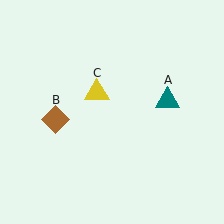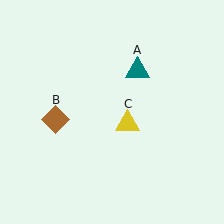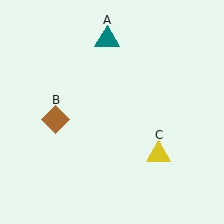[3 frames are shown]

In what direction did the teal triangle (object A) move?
The teal triangle (object A) moved up and to the left.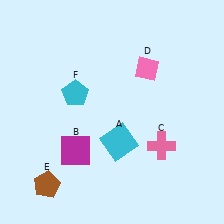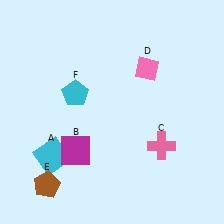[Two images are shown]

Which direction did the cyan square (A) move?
The cyan square (A) moved left.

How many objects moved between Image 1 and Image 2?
1 object moved between the two images.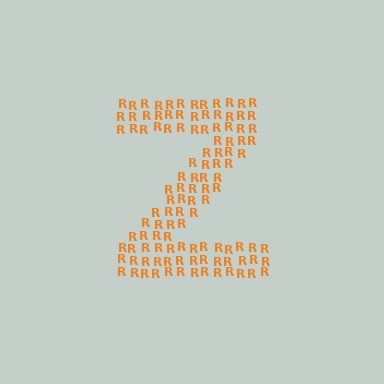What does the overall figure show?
The overall figure shows the letter Z.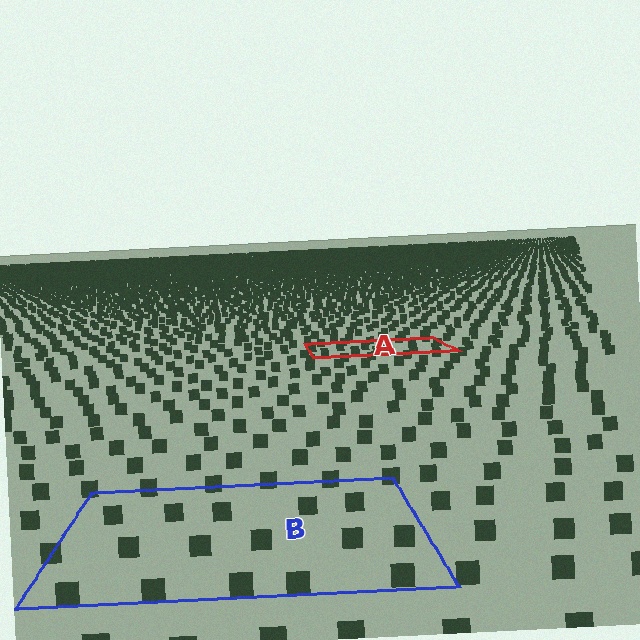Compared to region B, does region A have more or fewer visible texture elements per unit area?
Region A has more texture elements per unit area — they are packed more densely because it is farther away.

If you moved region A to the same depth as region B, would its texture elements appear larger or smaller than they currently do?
They would appear larger. At a closer depth, the same texture elements are projected at a bigger on-screen size.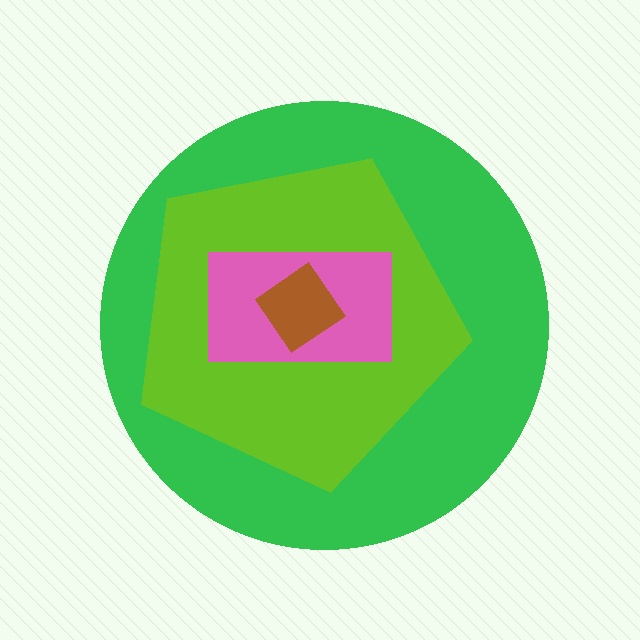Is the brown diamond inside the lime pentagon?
Yes.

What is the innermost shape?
The brown diamond.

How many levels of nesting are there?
4.